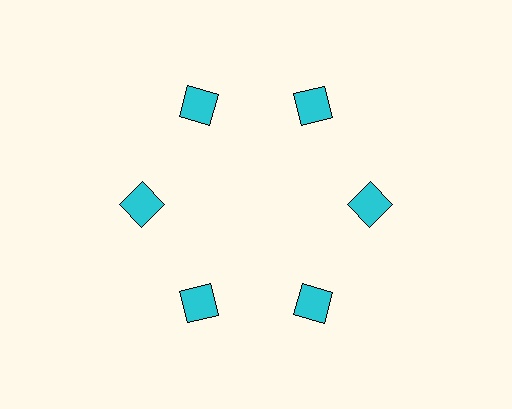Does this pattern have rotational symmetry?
Yes, this pattern has 6-fold rotational symmetry. It looks the same after rotating 60 degrees around the center.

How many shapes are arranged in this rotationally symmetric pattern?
There are 6 shapes, arranged in 6 groups of 1.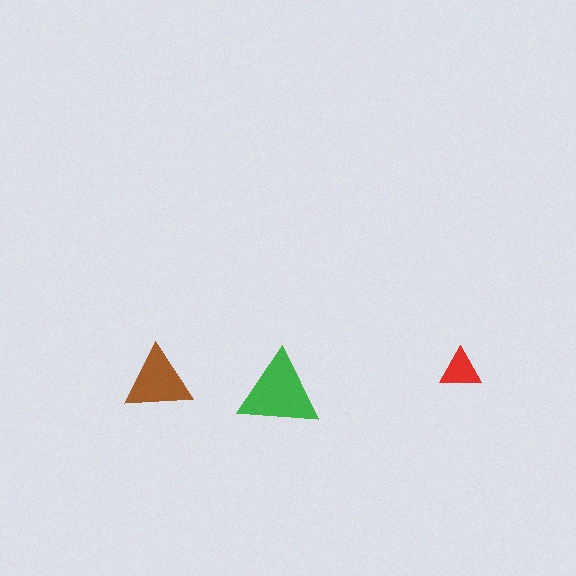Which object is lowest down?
The green triangle is bottommost.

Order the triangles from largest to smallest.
the green one, the brown one, the red one.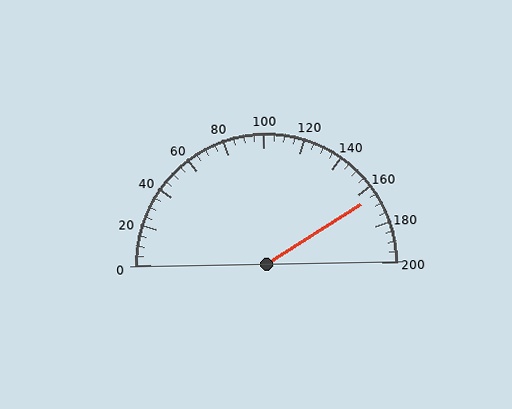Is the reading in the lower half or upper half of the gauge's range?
The reading is in the upper half of the range (0 to 200).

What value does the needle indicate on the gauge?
The needle indicates approximately 165.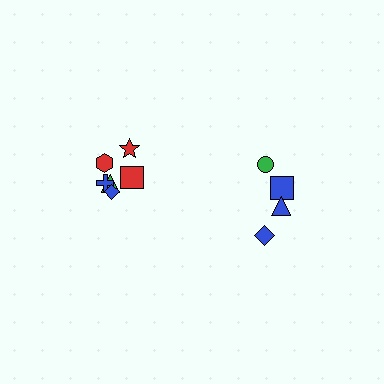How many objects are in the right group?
There are 4 objects.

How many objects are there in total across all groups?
There are 10 objects.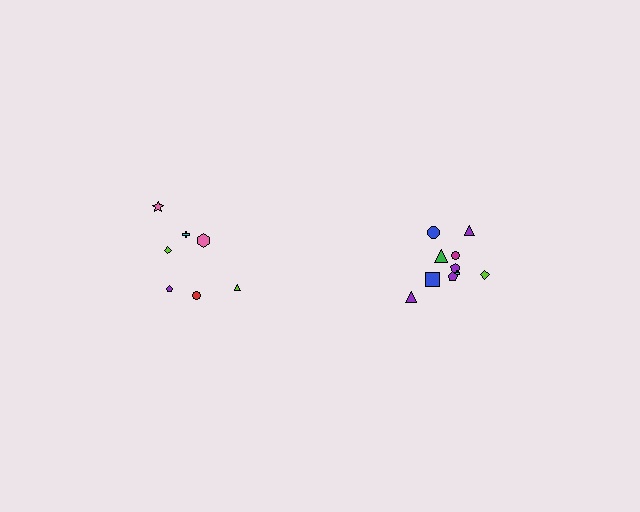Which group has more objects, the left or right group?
The right group.